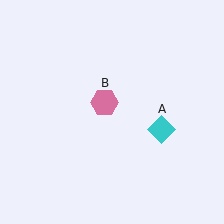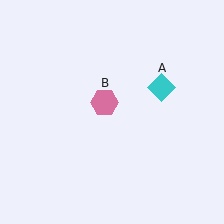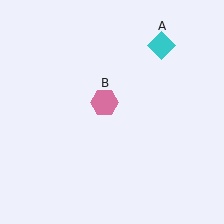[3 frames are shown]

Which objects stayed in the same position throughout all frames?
Pink hexagon (object B) remained stationary.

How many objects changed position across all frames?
1 object changed position: cyan diamond (object A).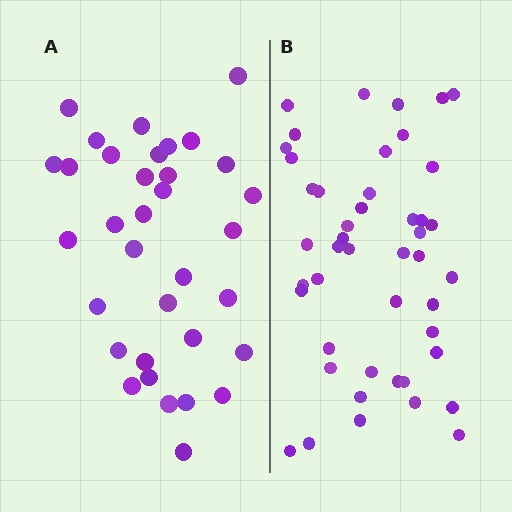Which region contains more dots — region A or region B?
Region B (the right region) has more dots.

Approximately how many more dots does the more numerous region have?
Region B has roughly 12 or so more dots than region A.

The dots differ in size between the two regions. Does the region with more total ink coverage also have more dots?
No. Region A has more total ink coverage because its dots are larger, but region B actually contains more individual dots. Total area can be misleading — the number of items is what matters here.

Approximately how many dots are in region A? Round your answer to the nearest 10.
About 30 dots. (The exact count is 34, which rounds to 30.)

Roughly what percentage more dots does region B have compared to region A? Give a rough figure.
About 35% more.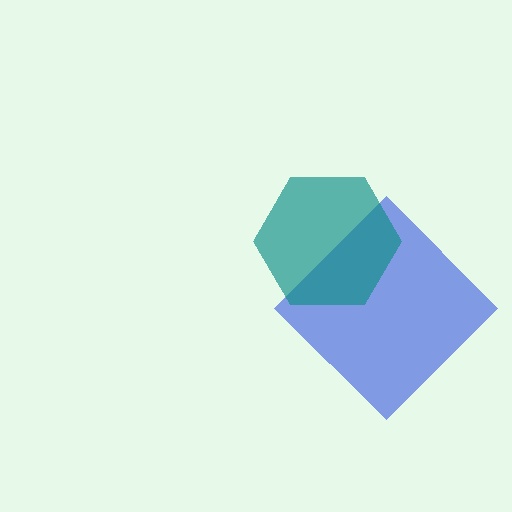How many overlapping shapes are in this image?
There are 2 overlapping shapes in the image.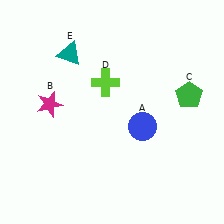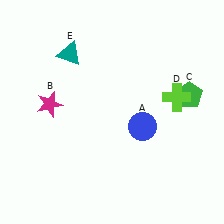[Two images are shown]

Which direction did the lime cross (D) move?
The lime cross (D) moved right.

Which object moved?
The lime cross (D) moved right.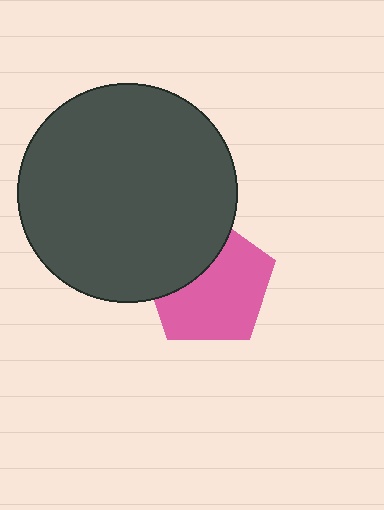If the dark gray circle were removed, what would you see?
You would see the complete pink pentagon.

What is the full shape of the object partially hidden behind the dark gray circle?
The partially hidden object is a pink pentagon.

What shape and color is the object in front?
The object in front is a dark gray circle.